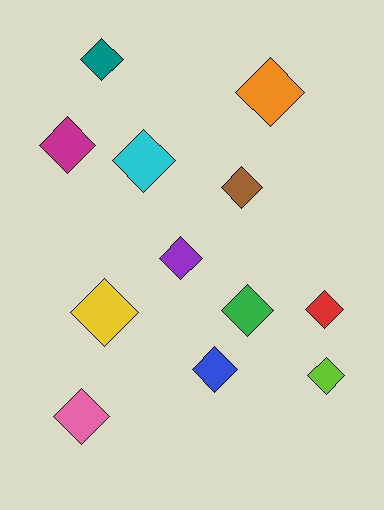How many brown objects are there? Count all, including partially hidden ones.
There is 1 brown object.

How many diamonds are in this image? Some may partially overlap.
There are 12 diamonds.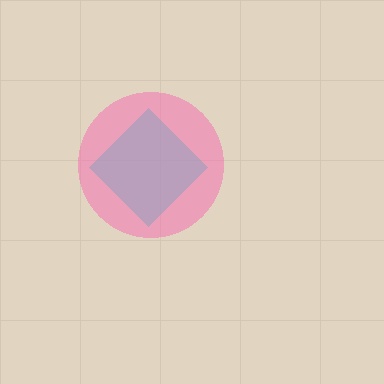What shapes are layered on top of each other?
The layered shapes are: a cyan diamond, a pink circle.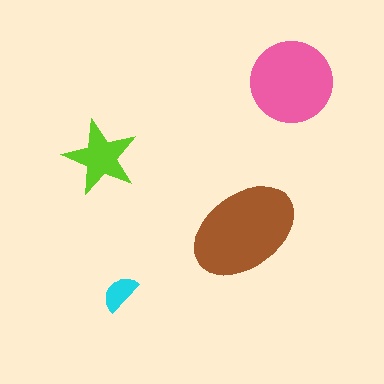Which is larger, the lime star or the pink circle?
The pink circle.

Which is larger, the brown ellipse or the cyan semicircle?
The brown ellipse.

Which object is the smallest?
The cyan semicircle.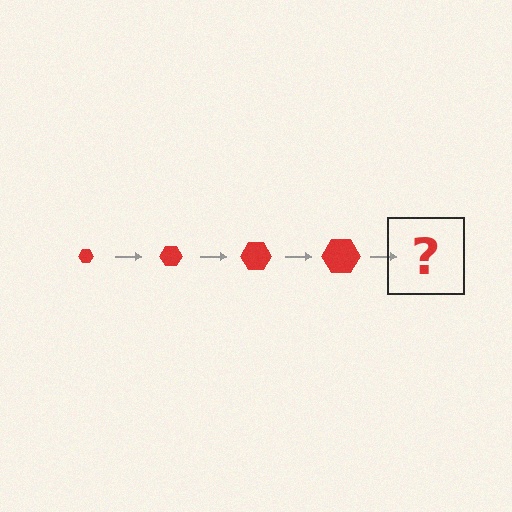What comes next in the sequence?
The next element should be a red hexagon, larger than the previous one.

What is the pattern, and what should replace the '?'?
The pattern is that the hexagon gets progressively larger each step. The '?' should be a red hexagon, larger than the previous one.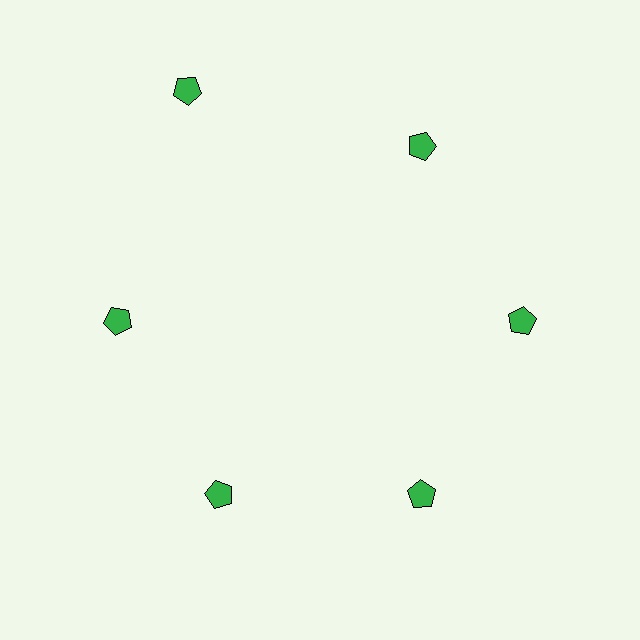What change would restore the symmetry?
The symmetry would be restored by moving it inward, back onto the ring so that all 6 pentagons sit at equal angles and equal distance from the center.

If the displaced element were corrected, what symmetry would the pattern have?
It would have 6-fold rotational symmetry — the pattern would map onto itself every 60 degrees.